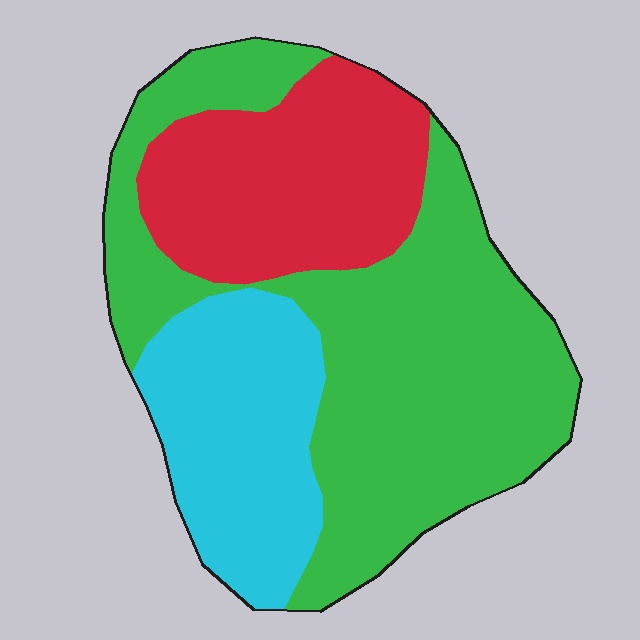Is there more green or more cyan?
Green.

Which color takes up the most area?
Green, at roughly 50%.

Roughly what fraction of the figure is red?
Red covers 25% of the figure.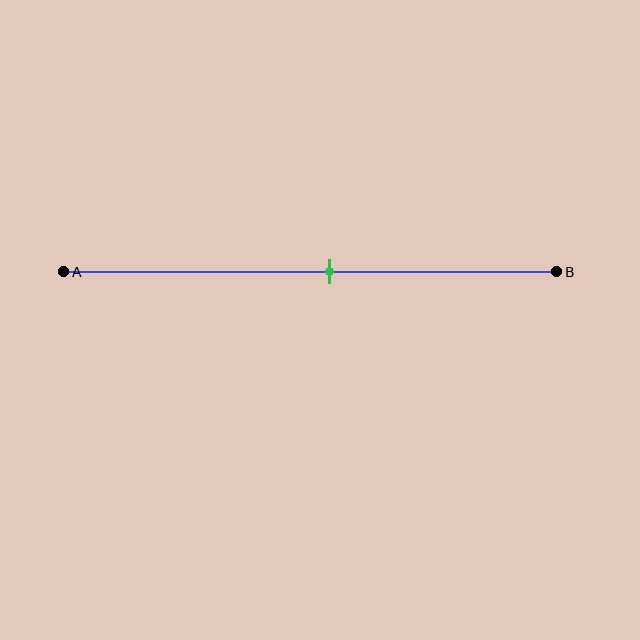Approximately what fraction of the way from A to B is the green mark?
The green mark is approximately 55% of the way from A to B.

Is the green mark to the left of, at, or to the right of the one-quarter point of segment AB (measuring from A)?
The green mark is to the right of the one-quarter point of segment AB.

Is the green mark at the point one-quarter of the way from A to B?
No, the mark is at about 55% from A, not at the 25% one-quarter point.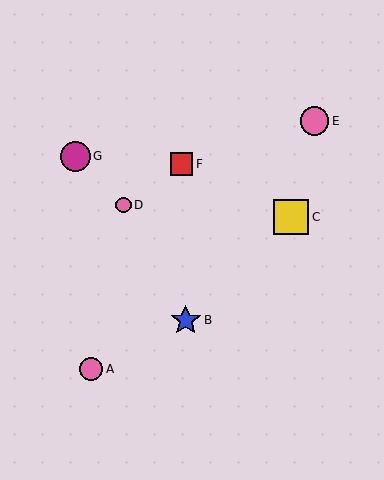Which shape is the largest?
The yellow square (labeled C) is the largest.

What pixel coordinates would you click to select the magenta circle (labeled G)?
Click at (76, 156) to select the magenta circle G.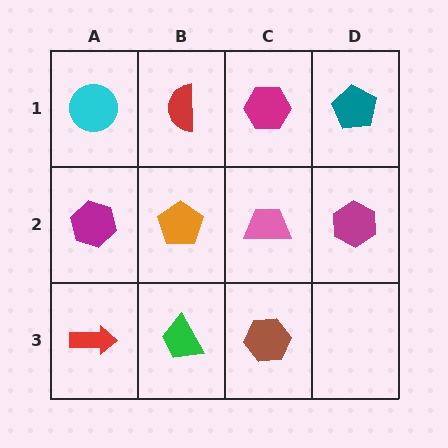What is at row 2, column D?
A magenta hexagon.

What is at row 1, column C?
A magenta hexagon.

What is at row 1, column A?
A cyan circle.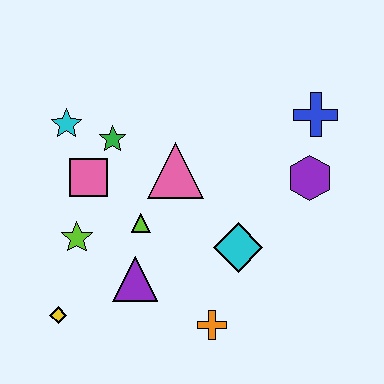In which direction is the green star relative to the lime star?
The green star is above the lime star.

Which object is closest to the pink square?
The green star is closest to the pink square.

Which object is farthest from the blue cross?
The yellow diamond is farthest from the blue cross.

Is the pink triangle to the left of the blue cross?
Yes